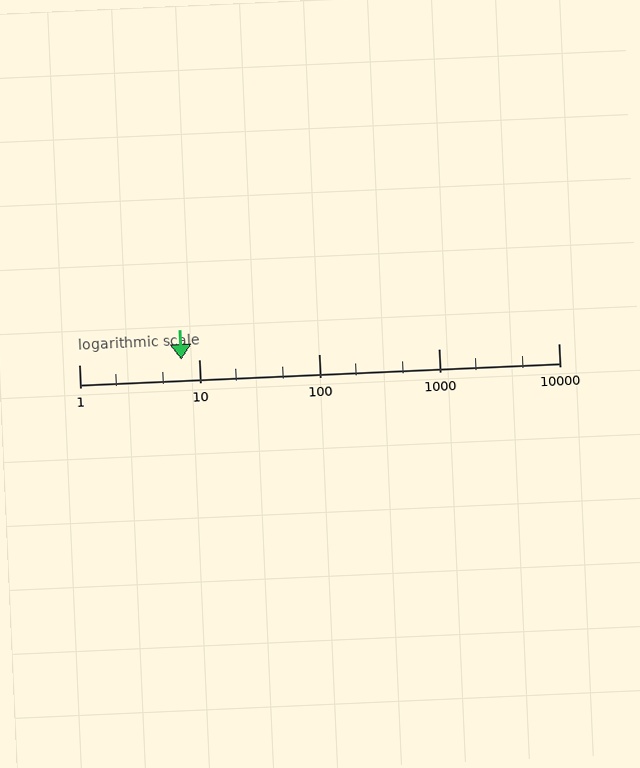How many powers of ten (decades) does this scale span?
The scale spans 4 decades, from 1 to 10000.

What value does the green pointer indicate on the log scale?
The pointer indicates approximately 7.1.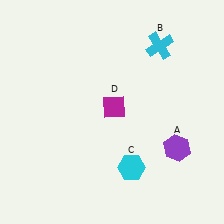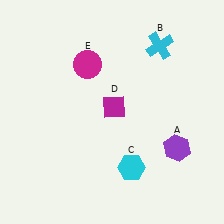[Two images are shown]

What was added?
A magenta circle (E) was added in Image 2.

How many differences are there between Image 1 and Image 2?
There is 1 difference between the two images.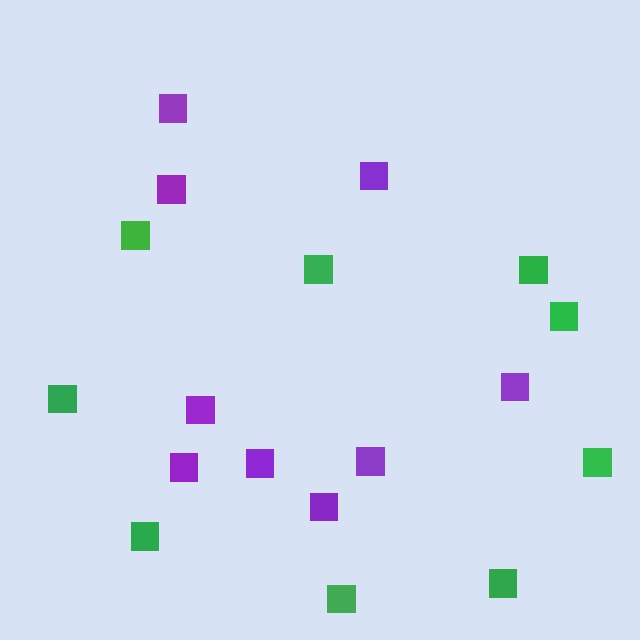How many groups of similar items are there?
There are 2 groups: one group of purple squares (9) and one group of green squares (9).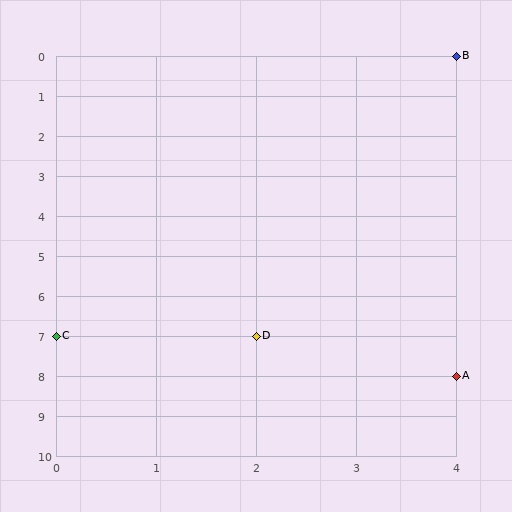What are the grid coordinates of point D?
Point D is at grid coordinates (2, 7).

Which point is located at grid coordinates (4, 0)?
Point B is at (4, 0).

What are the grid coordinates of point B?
Point B is at grid coordinates (4, 0).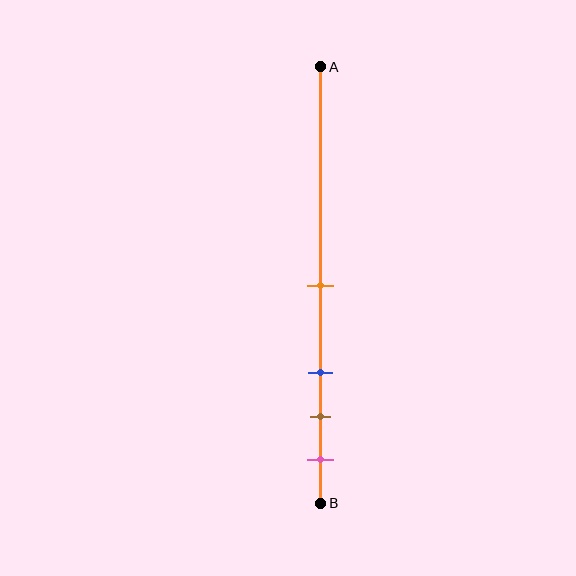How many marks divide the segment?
There are 4 marks dividing the segment.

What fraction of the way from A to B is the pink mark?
The pink mark is approximately 90% (0.9) of the way from A to B.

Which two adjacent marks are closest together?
The brown and pink marks are the closest adjacent pair.